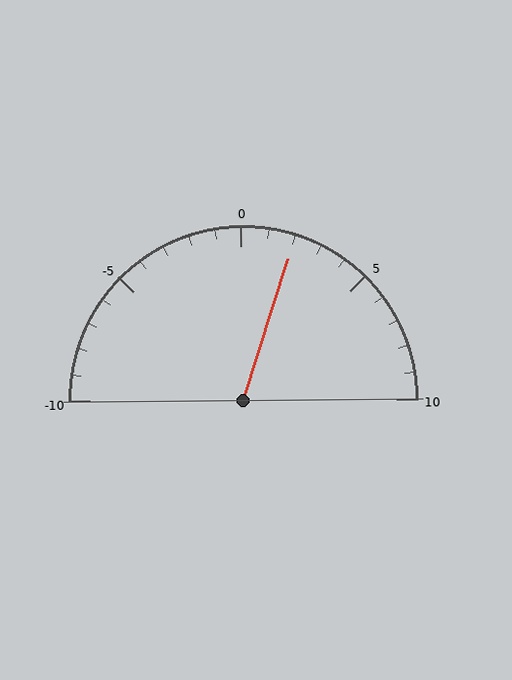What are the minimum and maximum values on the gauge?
The gauge ranges from -10 to 10.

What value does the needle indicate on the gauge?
The needle indicates approximately 2.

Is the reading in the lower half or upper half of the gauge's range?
The reading is in the upper half of the range (-10 to 10).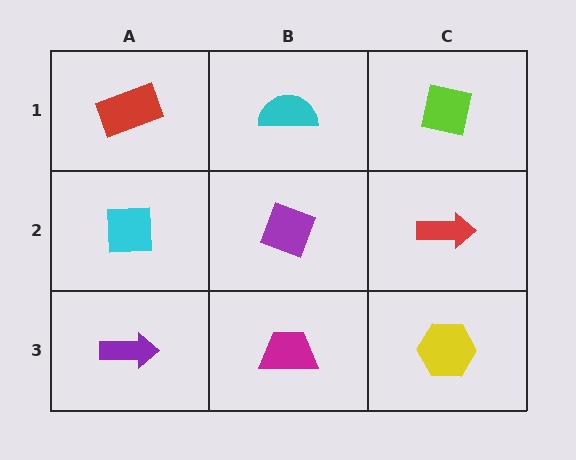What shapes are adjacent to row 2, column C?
A lime square (row 1, column C), a yellow hexagon (row 3, column C), a purple diamond (row 2, column B).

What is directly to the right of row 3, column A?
A magenta trapezoid.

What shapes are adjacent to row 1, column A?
A cyan square (row 2, column A), a cyan semicircle (row 1, column B).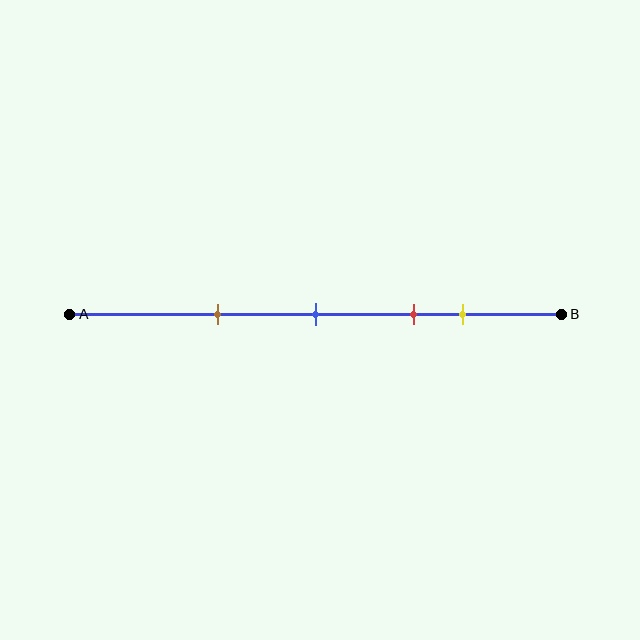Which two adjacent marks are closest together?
The red and yellow marks are the closest adjacent pair.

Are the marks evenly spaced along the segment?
No, the marks are not evenly spaced.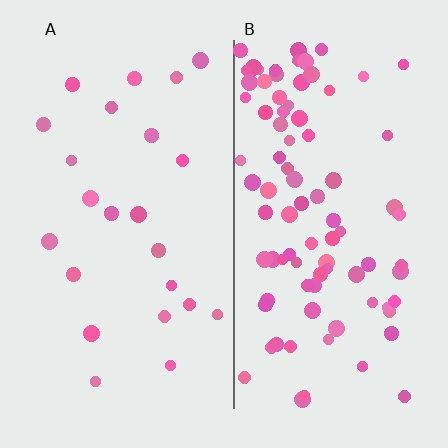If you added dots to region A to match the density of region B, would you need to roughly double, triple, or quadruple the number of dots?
Approximately quadruple.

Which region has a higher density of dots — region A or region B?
B (the right).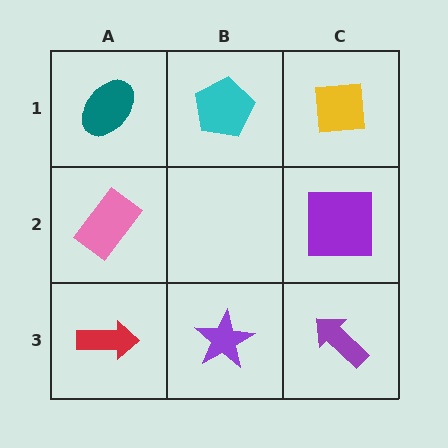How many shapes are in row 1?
3 shapes.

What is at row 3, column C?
A purple arrow.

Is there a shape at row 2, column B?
No, that cell is empty.